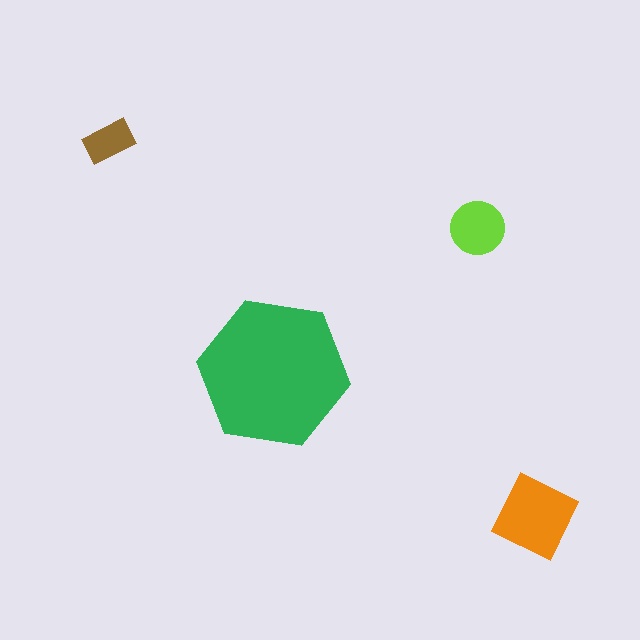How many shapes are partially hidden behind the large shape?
0 shapes are partially hidden.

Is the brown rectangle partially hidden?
No, the brown rectangle is fully visible.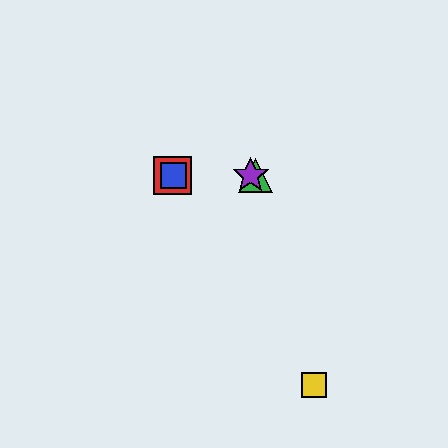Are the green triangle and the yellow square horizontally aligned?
No, the green triangle is at y≈176 and the yellow square is at y≈385.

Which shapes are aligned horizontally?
The red square, the blue square, the green triangle, the purple star are aligned horizontally.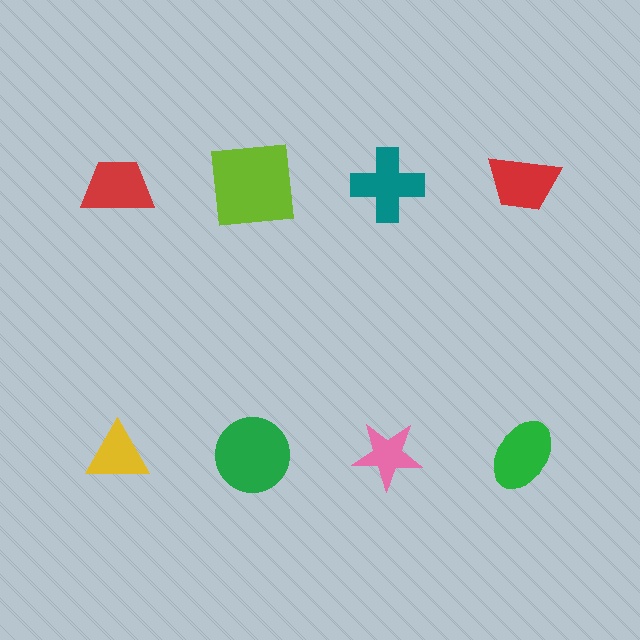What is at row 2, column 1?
A yellow triangle.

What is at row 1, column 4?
A red trapezoid.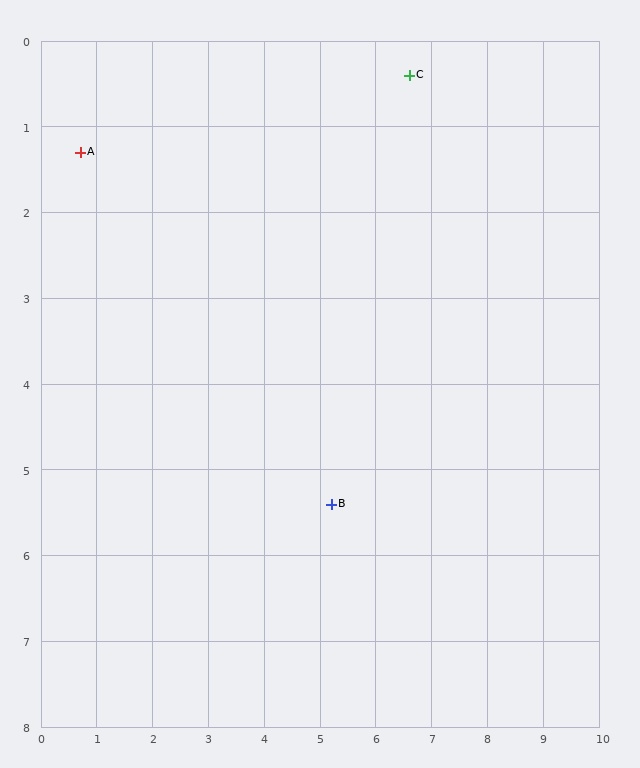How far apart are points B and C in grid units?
Points B and C are about 5.2 grid units apart.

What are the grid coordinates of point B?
Point B is at approximately (5.2, 5.4).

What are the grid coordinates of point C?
Point C is at approximately (6.6, 0.4).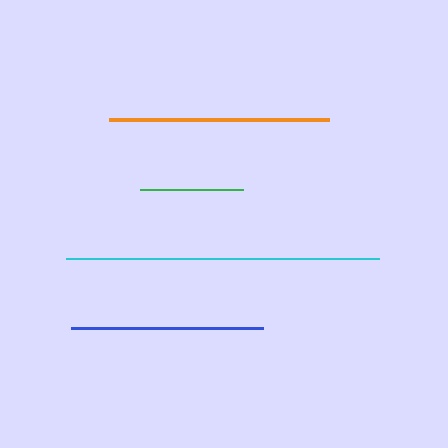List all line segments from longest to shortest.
From longest to shortest: cyan, orange, blue, green.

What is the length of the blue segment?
The blue segment is approximately 193 pixels long.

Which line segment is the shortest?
The green line is the shortest at approximately 103 pixels.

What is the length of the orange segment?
The orange segment is approximately 220 pixels long.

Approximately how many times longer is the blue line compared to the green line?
The blue line is approximately 1.9 times the length of the green line.